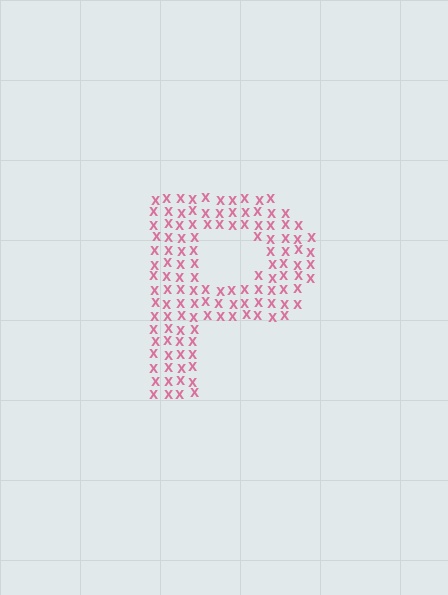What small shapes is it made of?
It is made of small letter X's.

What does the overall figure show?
The overall figure shows the letter P.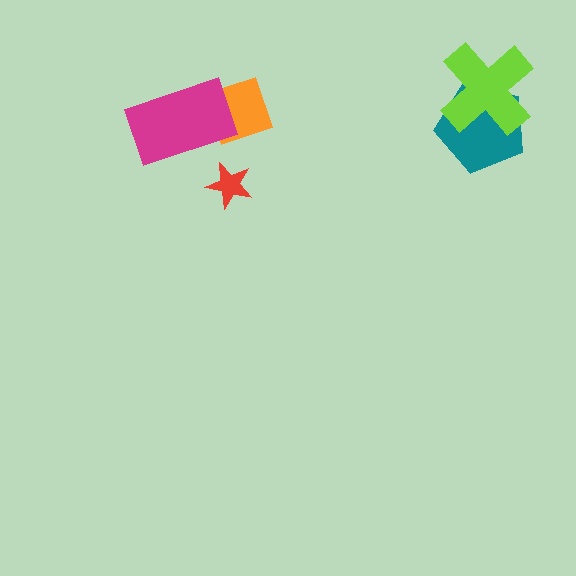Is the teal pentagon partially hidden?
Yes, it is partially covered by another shape.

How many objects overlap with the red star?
0 objects overlap with the red star.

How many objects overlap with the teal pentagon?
1 object overlaps with the teal pentagon.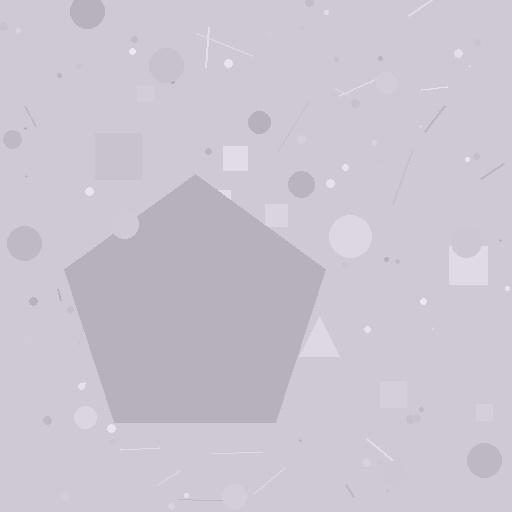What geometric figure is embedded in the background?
A pentagon is embedded in the background.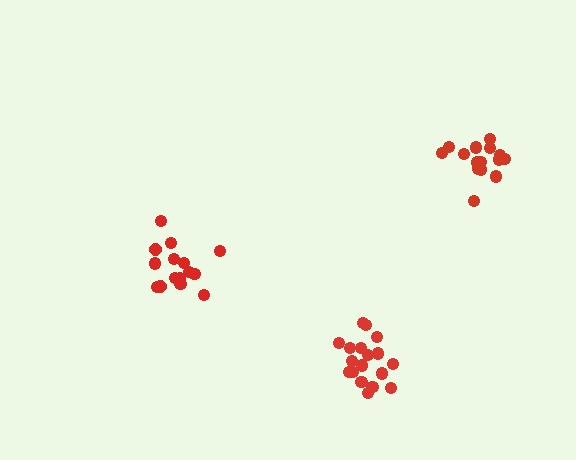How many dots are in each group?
Group 1: 17 dots, Group 2: 18 dots, Group 3: 15 dots (50 total).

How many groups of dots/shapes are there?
There are 3 groups.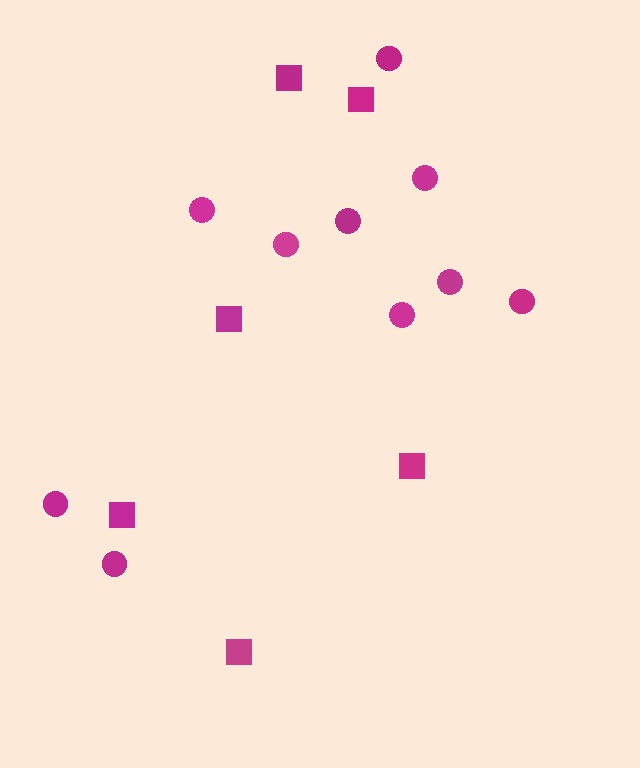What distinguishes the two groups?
There are 2 groups: one group of squares (6) and one group of circles (10).